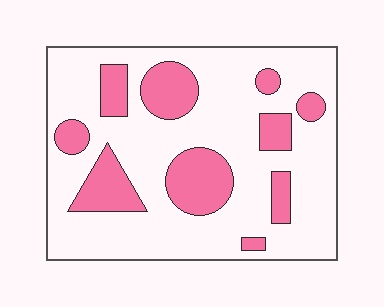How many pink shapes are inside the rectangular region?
10.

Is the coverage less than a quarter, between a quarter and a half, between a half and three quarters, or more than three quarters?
Between a quarter and a half.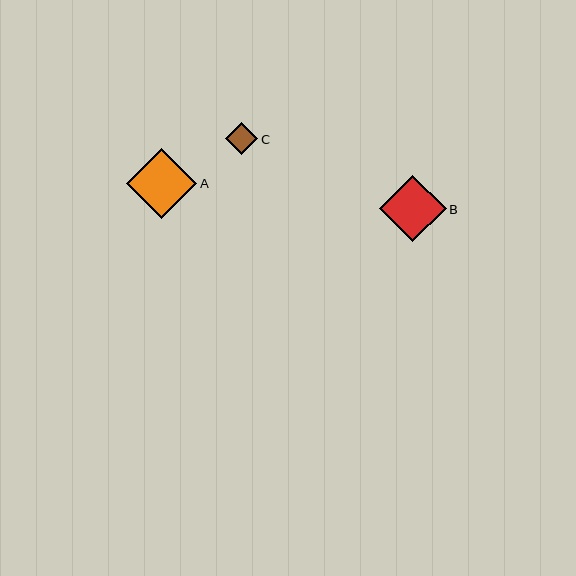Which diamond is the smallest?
Diamond C is the smallest with a size of approximately 32 pixels.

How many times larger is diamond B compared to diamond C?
Diamond B is approximately 2.1 times the size of diamond C.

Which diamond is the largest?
Diamond A is the largest with a size of approximately 70 pixels.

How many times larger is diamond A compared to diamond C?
Diamond A is approximately 2.2 times the size of diamond C.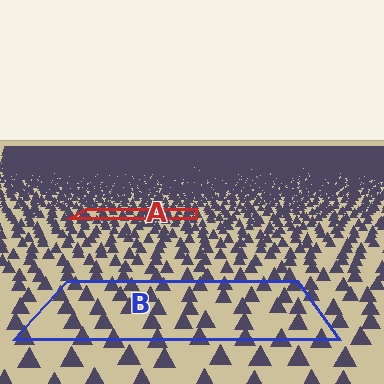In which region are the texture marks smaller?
The texture marks are smaller in region A, because it is farther away.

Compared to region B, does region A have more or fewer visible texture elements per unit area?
Region A has more texture elements per unit area — they are packed more densely because it is farther away.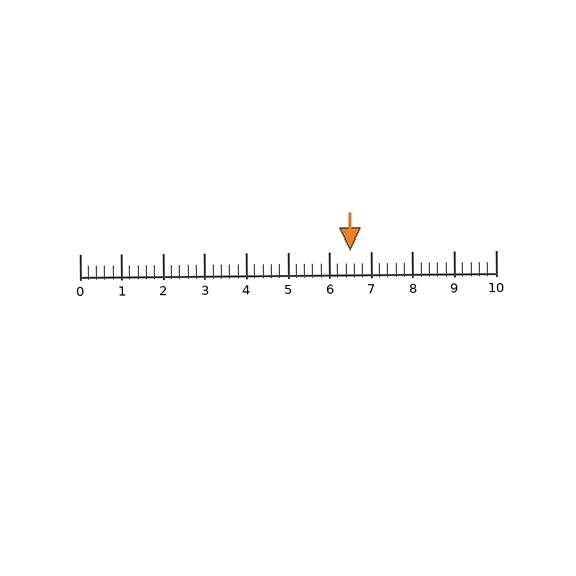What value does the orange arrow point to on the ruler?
The orange arrow points to approximately 6.5.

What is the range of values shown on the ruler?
The ruler shows values from 0 to 10.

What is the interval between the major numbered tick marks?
The major tick marks are spaced 1 units apart.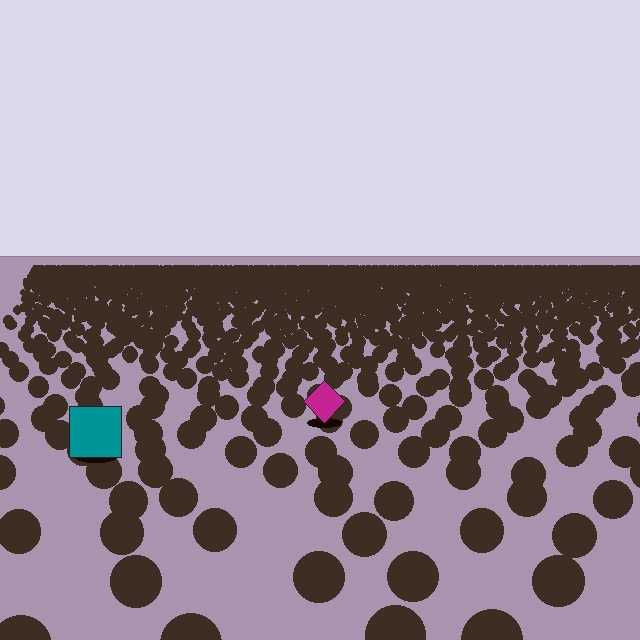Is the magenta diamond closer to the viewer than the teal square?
No. The teal square is closer — you can tell from the texture gradient: the ground texture is coarser near it.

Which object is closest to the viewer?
The teal square is closest. The texture marks near it are larger and more spread out.